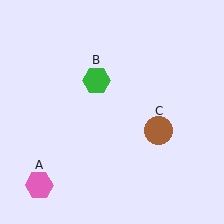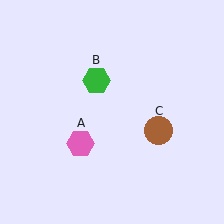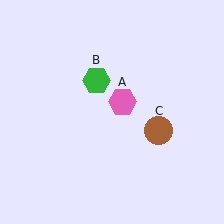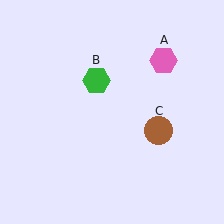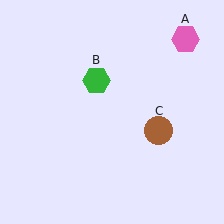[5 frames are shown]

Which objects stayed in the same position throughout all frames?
Green hexagon (object B) and brown circle (object C) remained stationary.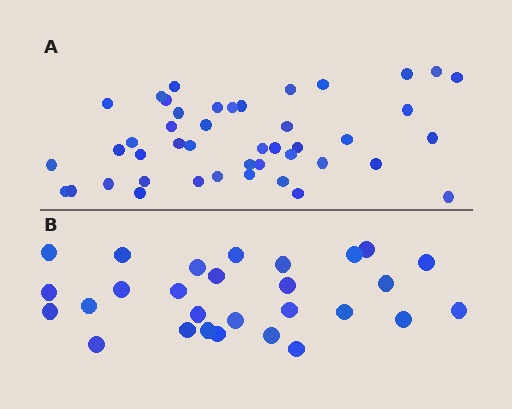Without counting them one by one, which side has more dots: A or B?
Region A (the top region) has more dots.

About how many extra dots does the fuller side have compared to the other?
Region A has approximately 15 more dots than region B.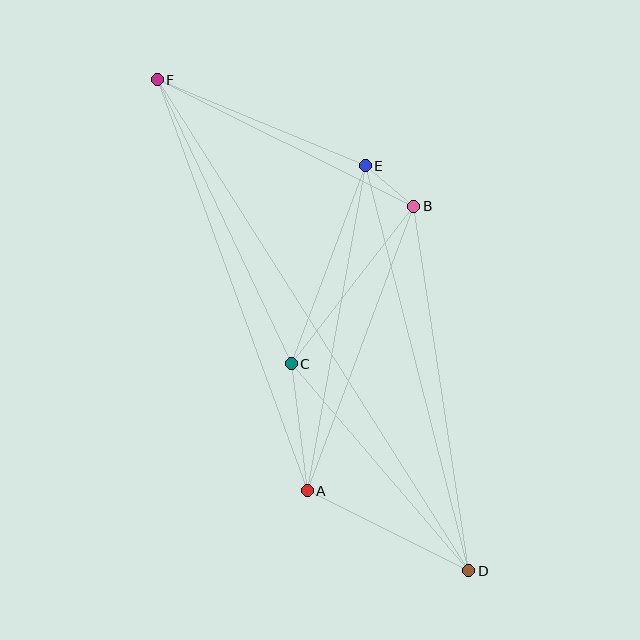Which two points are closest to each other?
Points B and E are closest to each other.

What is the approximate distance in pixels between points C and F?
The distance between C and F is approximately 314 pixels.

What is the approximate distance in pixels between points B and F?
The distance between B and F is approximately 286 pixels.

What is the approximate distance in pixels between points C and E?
The distance between C and E is approximately 211 pixels.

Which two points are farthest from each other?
Points D and F are farthest from each other.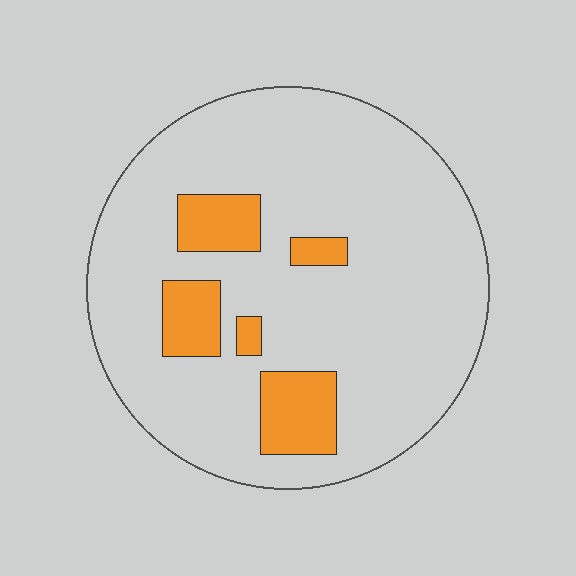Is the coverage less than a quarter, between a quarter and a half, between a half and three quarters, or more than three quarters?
Less than a quarter.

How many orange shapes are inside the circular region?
5.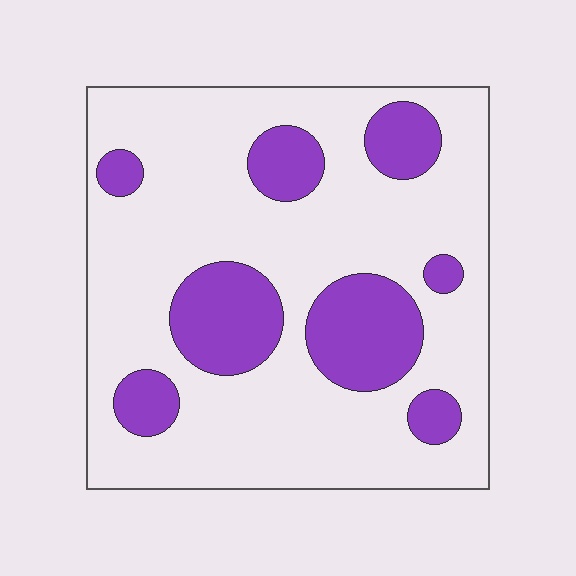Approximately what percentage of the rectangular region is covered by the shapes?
Approximately 25%.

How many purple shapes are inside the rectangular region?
8.